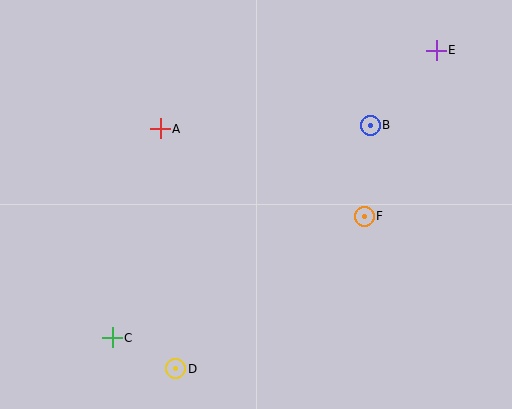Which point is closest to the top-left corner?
Point A is closest to the top-left corner.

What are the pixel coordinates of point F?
Point F is at (364, 216).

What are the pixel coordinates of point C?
Point C is at (112, 338).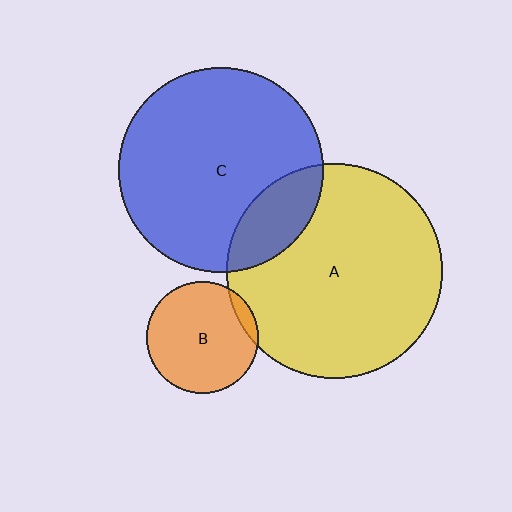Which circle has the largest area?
Circle A (yellow).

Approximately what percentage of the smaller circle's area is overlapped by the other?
Approximately 5%.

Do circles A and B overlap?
Yes.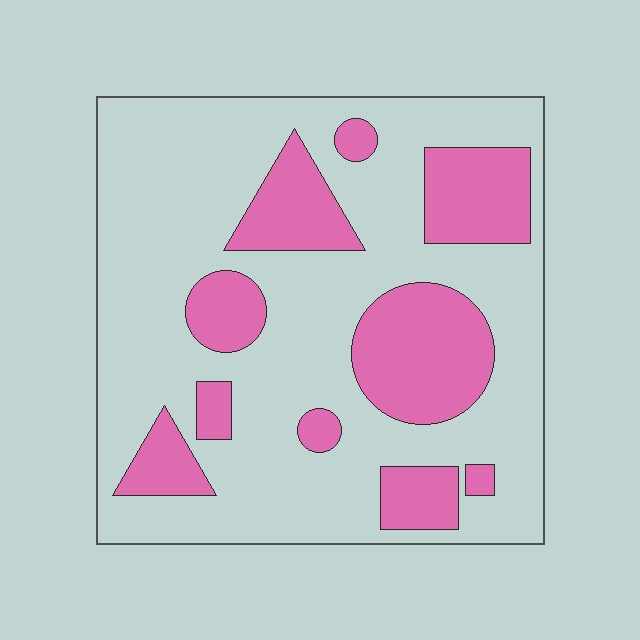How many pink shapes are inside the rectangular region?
10.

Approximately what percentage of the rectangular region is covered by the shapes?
Approximately 30%.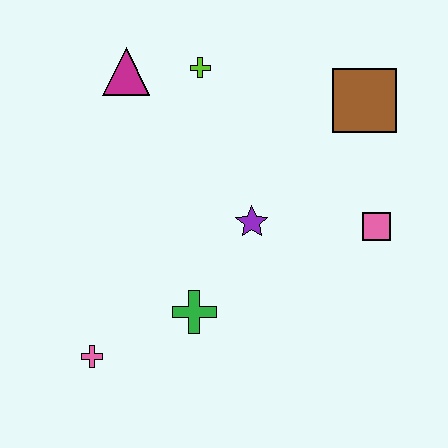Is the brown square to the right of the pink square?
No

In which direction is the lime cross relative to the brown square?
The lime cross is to the left of the brown square.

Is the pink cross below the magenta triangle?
Yes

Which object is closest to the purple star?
The green cross is closest to the purple star.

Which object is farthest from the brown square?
The pink cross is farthest from the brown square.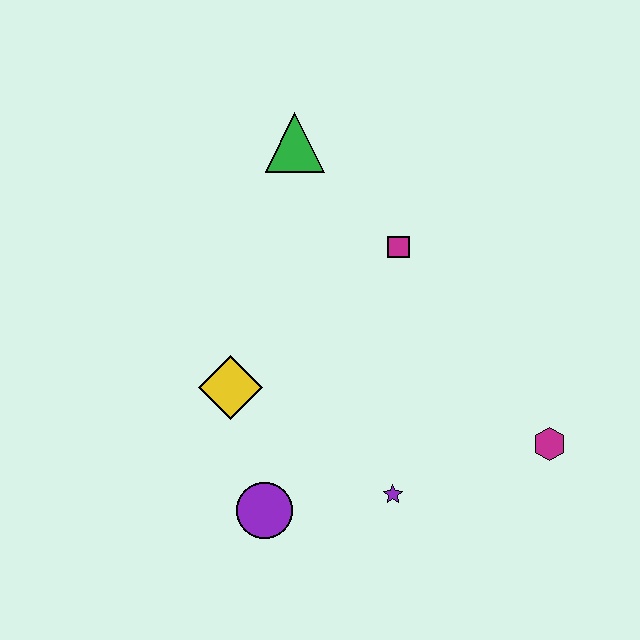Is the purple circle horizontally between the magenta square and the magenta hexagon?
No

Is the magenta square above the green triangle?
No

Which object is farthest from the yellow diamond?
The magenta hexagon is farthest from the yellow diamond.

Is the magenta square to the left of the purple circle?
No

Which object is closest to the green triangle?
The magenta square is closest to the green triangle.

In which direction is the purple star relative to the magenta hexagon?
The purple star is to the left of the magenta hexagon.